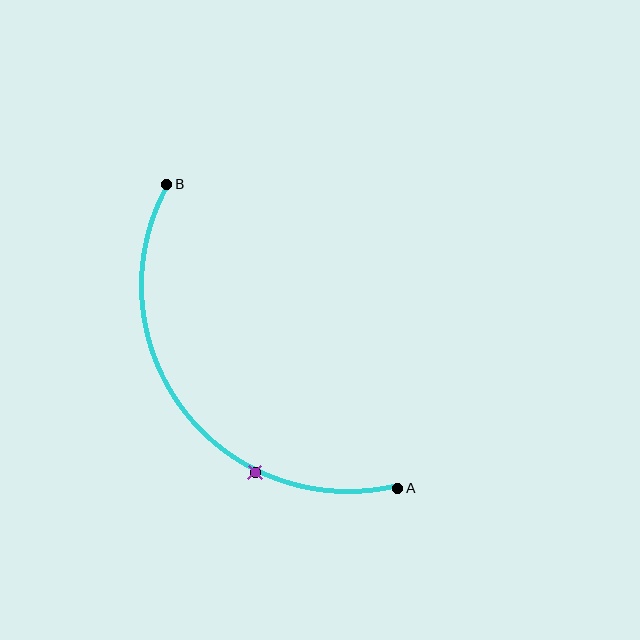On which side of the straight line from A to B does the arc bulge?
The arc bulges below and to the left of the straight line connecting A and B.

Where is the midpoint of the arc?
The arc midpoint is the point on the curve farthest from the straight line joining A and B. It sits below and to the left of that line.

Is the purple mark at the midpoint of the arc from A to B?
No. The purple mark lies on the arc but is closer to endpoint A. The arc midpoint would be at the point on the curve equidistant along the arc from both A and B.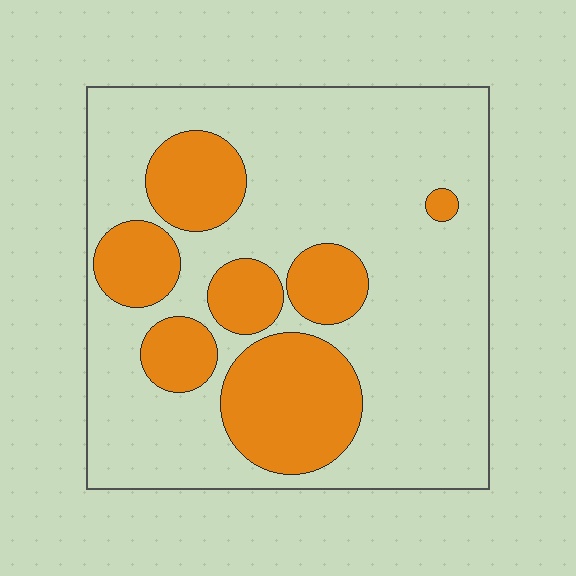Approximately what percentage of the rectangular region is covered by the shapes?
Approximately 30%.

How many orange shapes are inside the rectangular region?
7.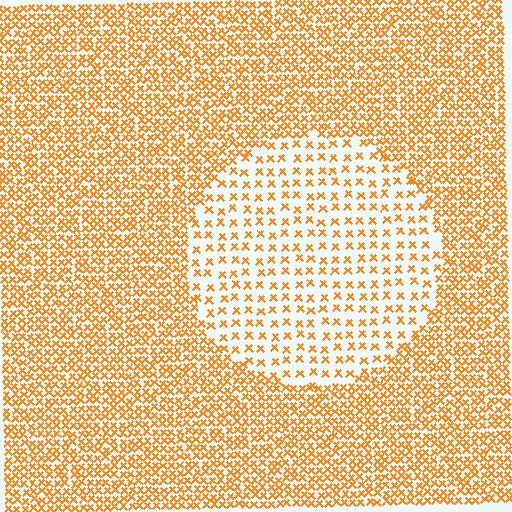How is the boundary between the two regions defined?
The boundary is defined by a change in element density (approximately 2.4x ratio). All elements are the same color, size, and shape.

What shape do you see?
I see a circle.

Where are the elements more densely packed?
The elements are more densely packed outside the circle boundary.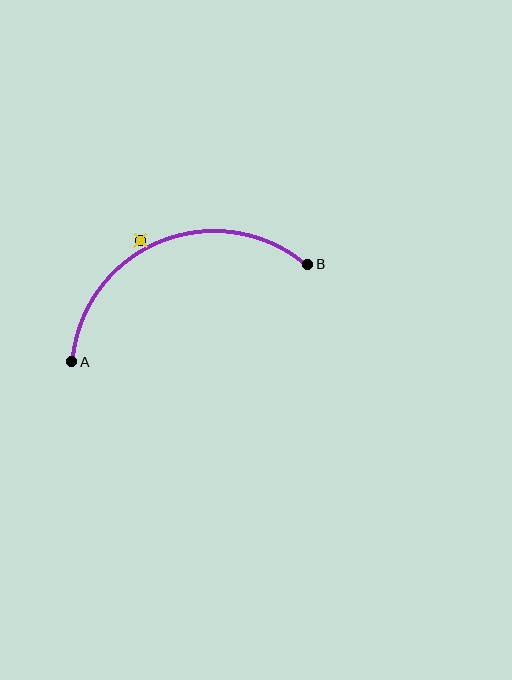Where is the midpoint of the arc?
The arc midpoint is the point on the curve farthest from the straight line joining A and B. It sits above that line.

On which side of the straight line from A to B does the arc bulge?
The arc bulges above the straight line connecting A and B.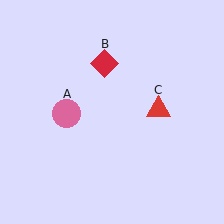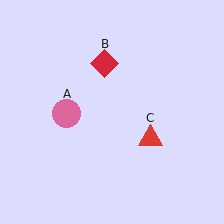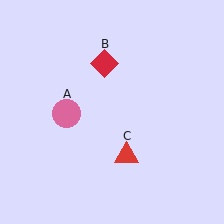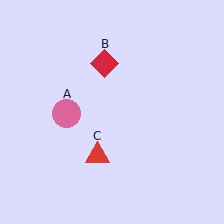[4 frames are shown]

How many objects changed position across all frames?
1 object changed position: red triangle (object C).